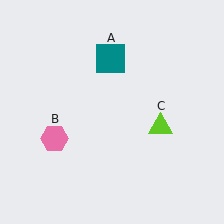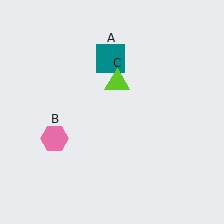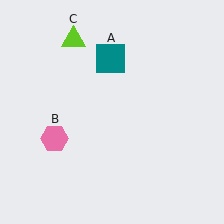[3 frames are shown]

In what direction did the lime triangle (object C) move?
The lime triangle (object C) moved up and to the left.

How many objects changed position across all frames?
1 object changed position: lime triangle (object C).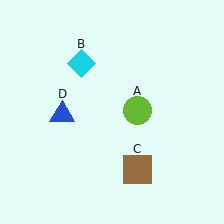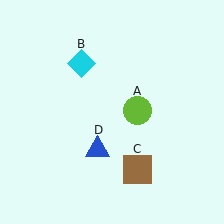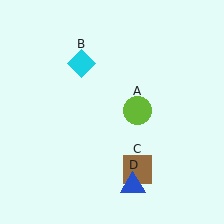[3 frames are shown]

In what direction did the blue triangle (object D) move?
The blue triangle (object D) moved down and to the right.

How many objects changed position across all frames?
1 object changed position: blue triangle (object D).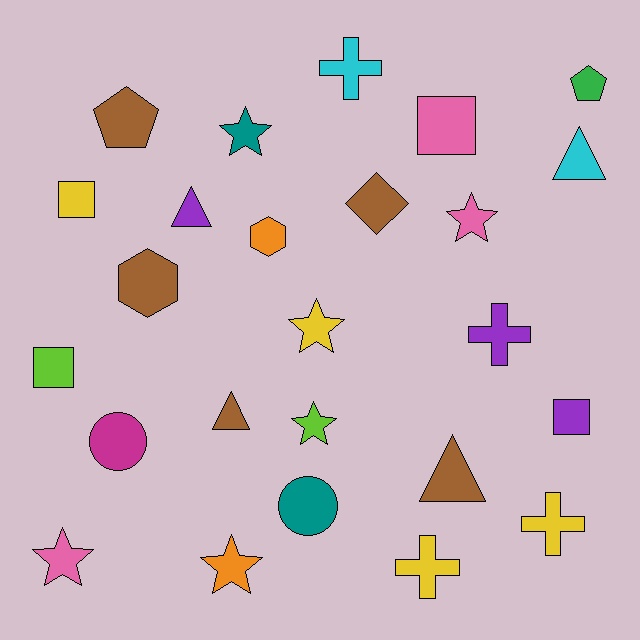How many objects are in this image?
There are 25 objects.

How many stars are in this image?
There are 6 stars.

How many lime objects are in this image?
There are 2 lime objects.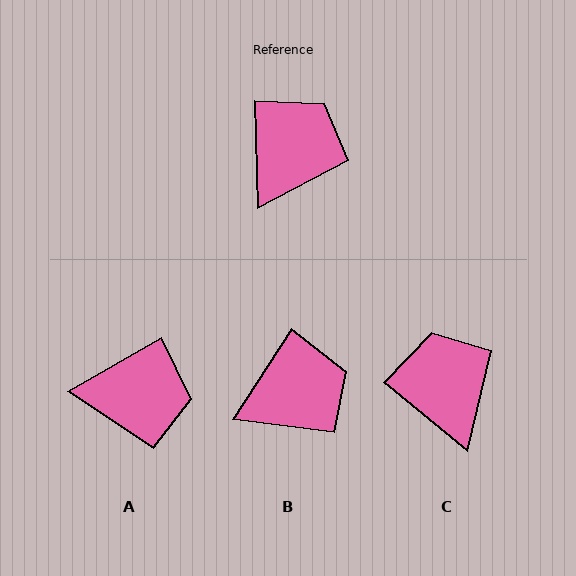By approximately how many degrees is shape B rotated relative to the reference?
Approximately 35 degrees clockwise.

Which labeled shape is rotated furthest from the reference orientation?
A, about 61 degrees away.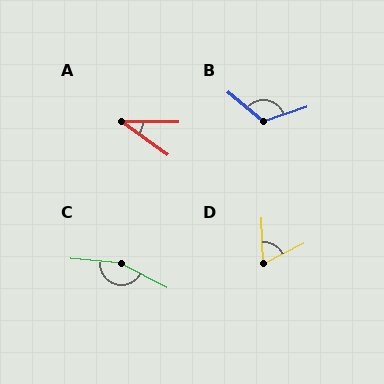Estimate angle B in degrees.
Approximately 122 degrees.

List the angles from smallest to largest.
A (36°), D (65°), B (122°), C (157°).